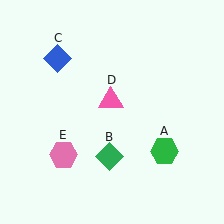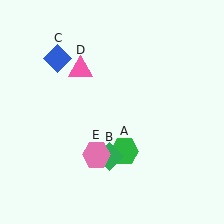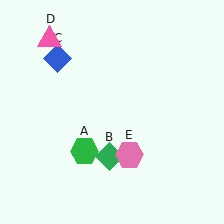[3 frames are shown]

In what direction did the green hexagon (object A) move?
The green hexagon (object A) moved left.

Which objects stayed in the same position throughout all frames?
Green diamond (object B) and blue diamond (object C) remained stationary.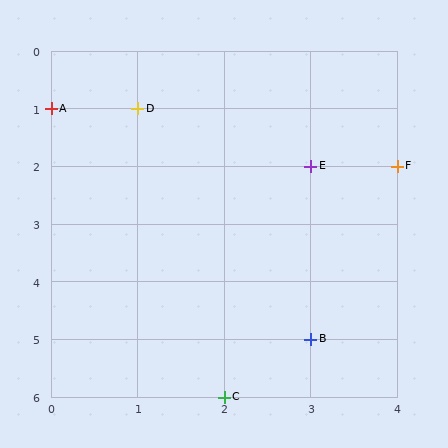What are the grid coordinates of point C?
Point C is at grid coordinates (2, 6).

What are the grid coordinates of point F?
Point F is at grid coordinates (4, 2).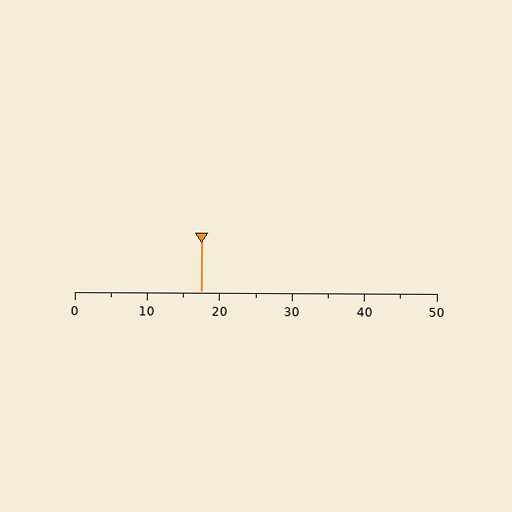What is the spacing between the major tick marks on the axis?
The major ticks are spaced 10 apart.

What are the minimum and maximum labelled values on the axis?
The axis runs from 0 to 50.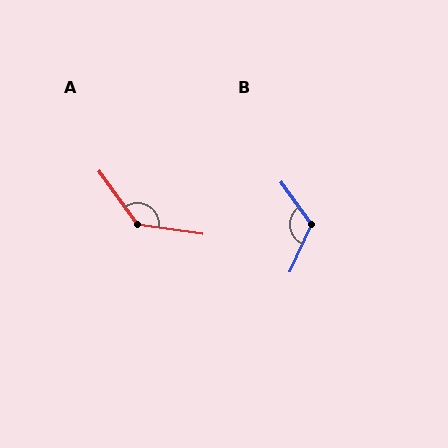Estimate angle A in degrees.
Approximately 134 degrees.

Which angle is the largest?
A, at approximately 134 degrees.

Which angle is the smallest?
B, at approximately 121 degrees.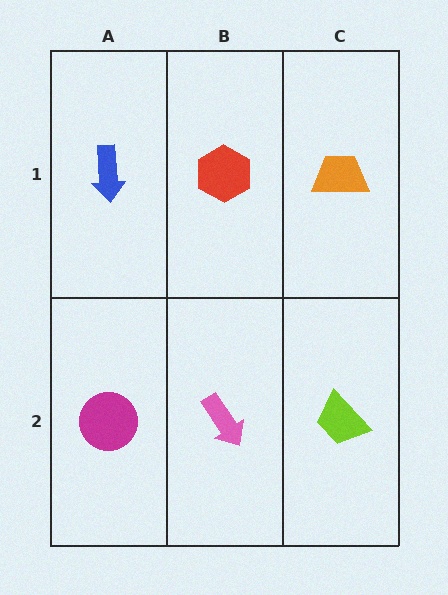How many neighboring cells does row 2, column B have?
3.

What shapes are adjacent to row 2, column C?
An orange trapezoid (row 1, column C), a pink arrow (row 2, column B).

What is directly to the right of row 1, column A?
A red hexagon.